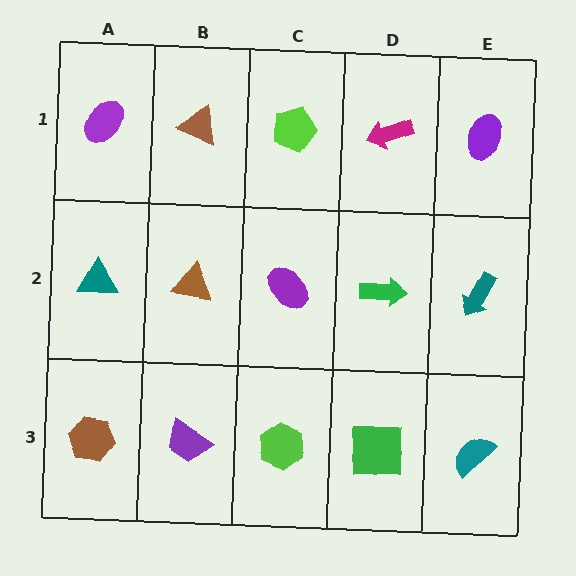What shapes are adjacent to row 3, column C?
A purple ellipse (row 2, column C), a purple trapezoid (row 3, column B), a green square (row 3, column D).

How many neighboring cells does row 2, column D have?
4.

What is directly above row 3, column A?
A teal triangle.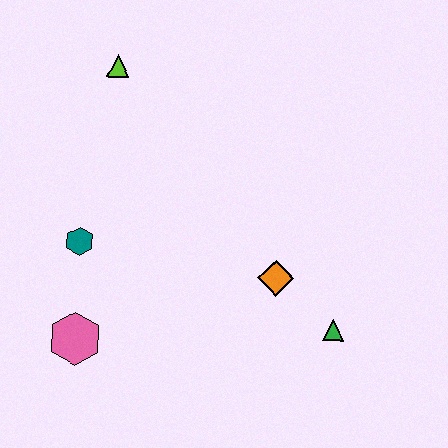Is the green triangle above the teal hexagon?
No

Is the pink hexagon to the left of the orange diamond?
Yes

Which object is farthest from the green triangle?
The lime triangle is farthest from the green triangle.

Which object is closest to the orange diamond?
The green triangle is closest to the orange diamond.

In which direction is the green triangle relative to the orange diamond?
The green triangle is to the right of the orange diamond.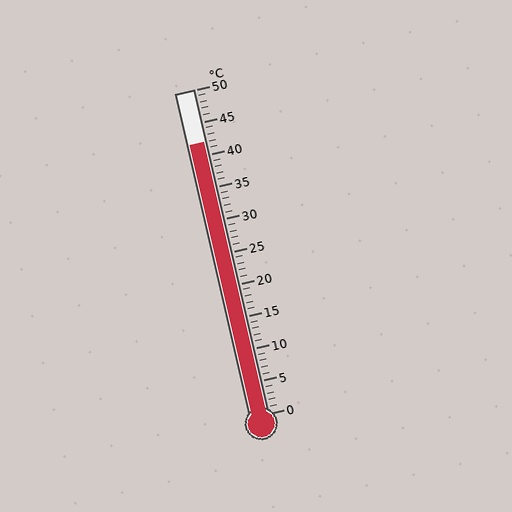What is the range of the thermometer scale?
The thermometer scale ranges from 0°C to 50°C.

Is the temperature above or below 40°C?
The temperature is above 40°C.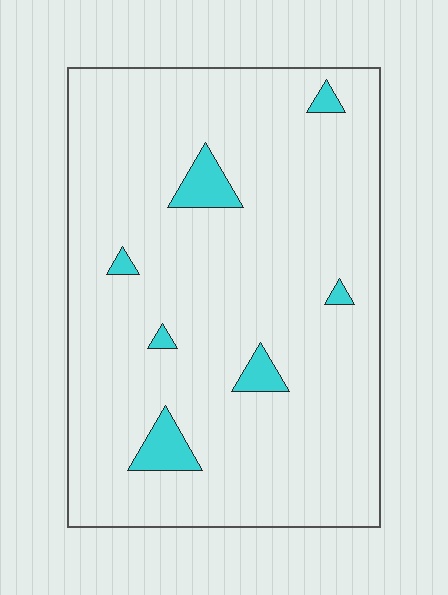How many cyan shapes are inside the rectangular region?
7.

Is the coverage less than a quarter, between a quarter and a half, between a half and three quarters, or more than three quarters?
Less than a quarter.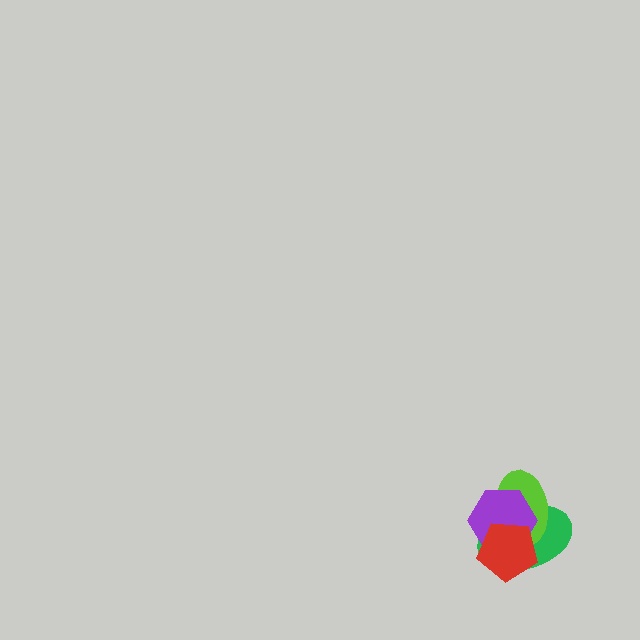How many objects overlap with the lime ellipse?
3 objects overlap with the lime ellipse.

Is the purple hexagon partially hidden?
Yes, it is partially covered by another shape.